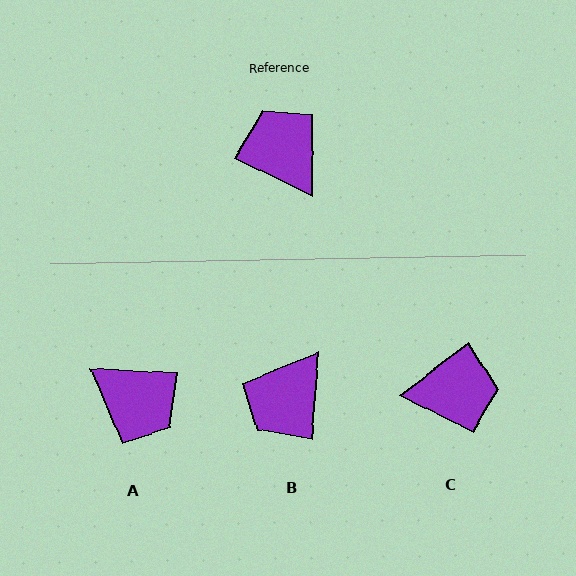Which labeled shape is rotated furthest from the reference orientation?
A, about 157 degrees away.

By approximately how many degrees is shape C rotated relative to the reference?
Approximately 117 degrees clockwise.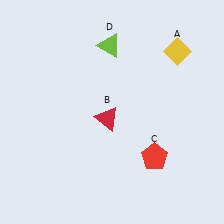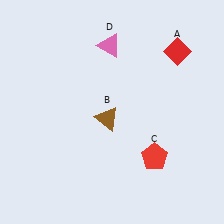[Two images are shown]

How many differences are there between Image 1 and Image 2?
There are 3 differences between the two images.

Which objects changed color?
A changed from yellow to red. B changed from red to brown. D changed from lime to pink.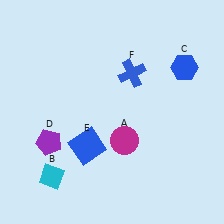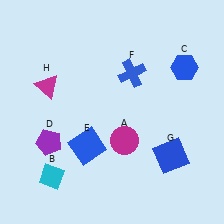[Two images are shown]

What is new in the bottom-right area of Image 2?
A blue square (G) was added in the bottom-right area of Image 2.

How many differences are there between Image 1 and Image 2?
There are 2 differences between the two images.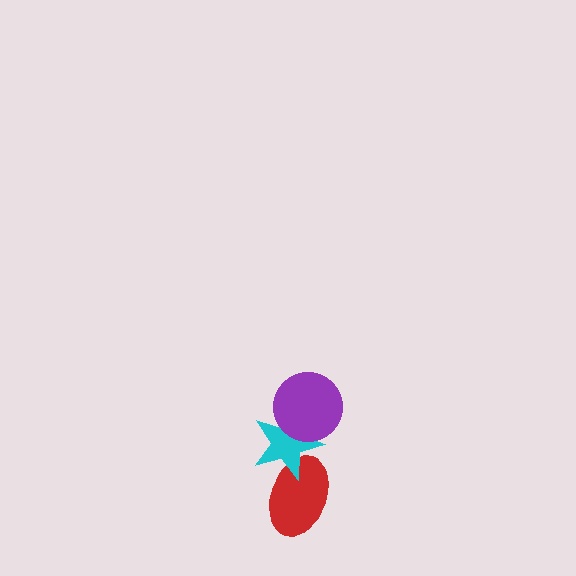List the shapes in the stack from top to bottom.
From top to bottom: the purple circle, the cyan star, the red ellipse.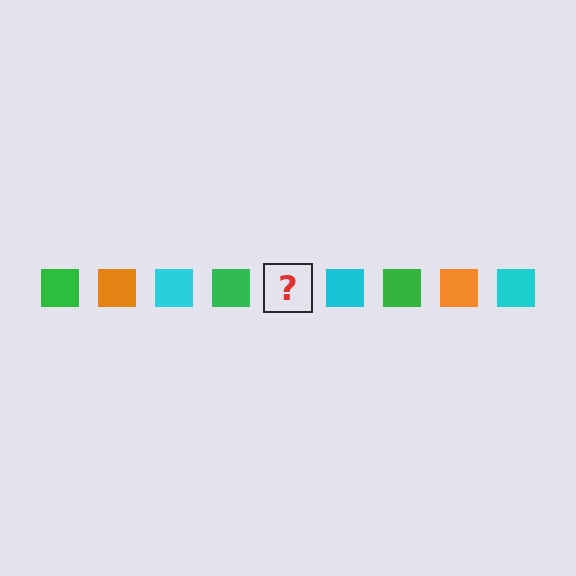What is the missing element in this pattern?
The missing element is an orange square.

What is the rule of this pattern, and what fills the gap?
The rule is that the pattern cycles through green, orange, cyan squares. The gap should be filled with an orange square.